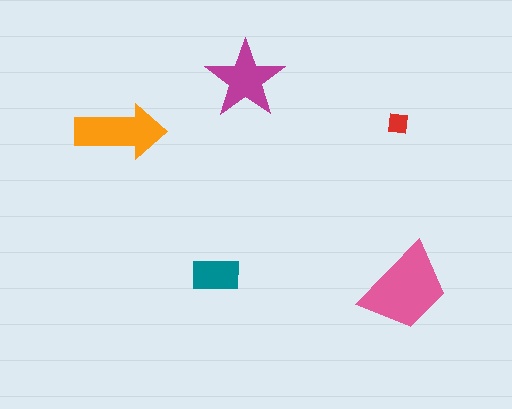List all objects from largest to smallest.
The pink trapezoid, the orange arrow, the magenta star, the teal rectangle, the red square.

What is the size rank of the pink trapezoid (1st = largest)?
1st.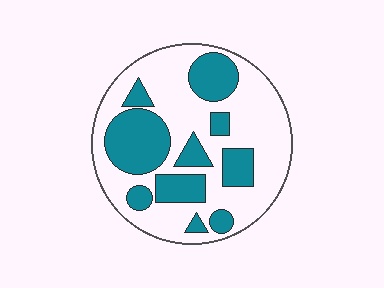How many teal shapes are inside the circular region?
10.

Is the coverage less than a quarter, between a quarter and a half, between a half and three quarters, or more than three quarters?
Between a quarter and a half.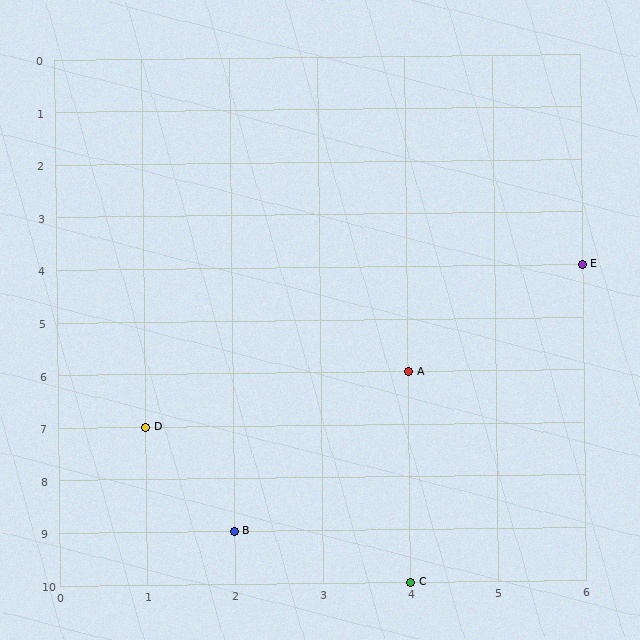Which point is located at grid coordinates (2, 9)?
Point B is at (2, 9).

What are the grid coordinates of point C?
Point C is at grid coordinates (4, 10).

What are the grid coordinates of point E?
Point E is at grid coordinates (6, 4).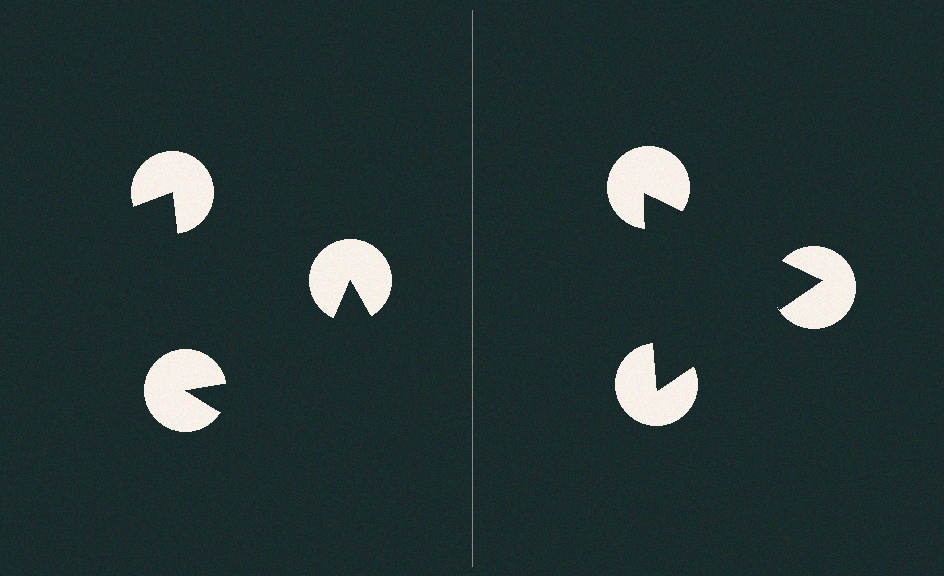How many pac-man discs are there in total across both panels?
6 — 3 on each side.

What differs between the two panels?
The pac-man discs are positioned identically on both sides; only the wedge orientations differ. On the right they align to a triangle; on the left they are misaligned.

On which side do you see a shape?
An illusory triangle appears on the right side. On the left side the wedge cuts are rotated, so no coherent shape forms.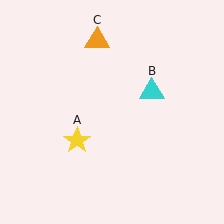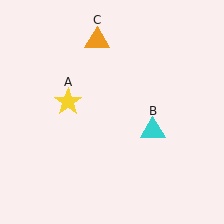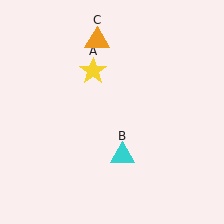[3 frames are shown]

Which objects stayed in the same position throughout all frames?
Orange triangle (object C) remained stationary.